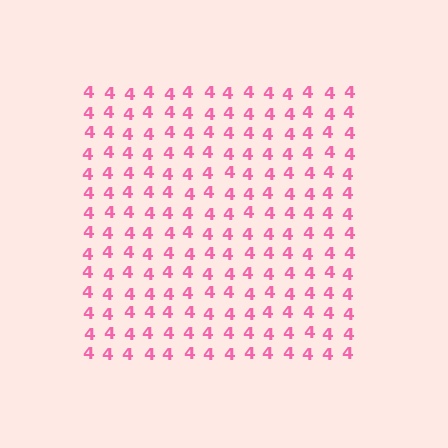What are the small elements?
The small elements are digit 4's.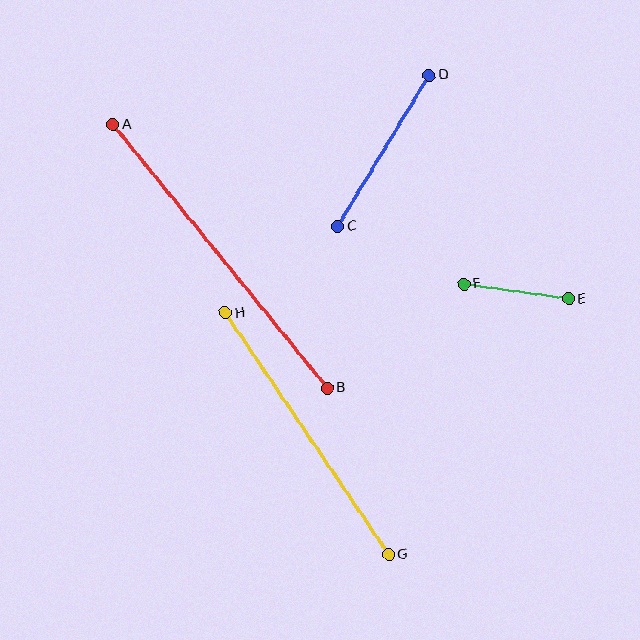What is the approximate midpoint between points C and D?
The midpoint is at approximately (383, 151) pixels.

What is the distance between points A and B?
The distance is approximately 340 pixels.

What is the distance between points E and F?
The distance is approximately 106 pixels.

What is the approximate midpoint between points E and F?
The midpoint is at approximately (516, 291) pixels.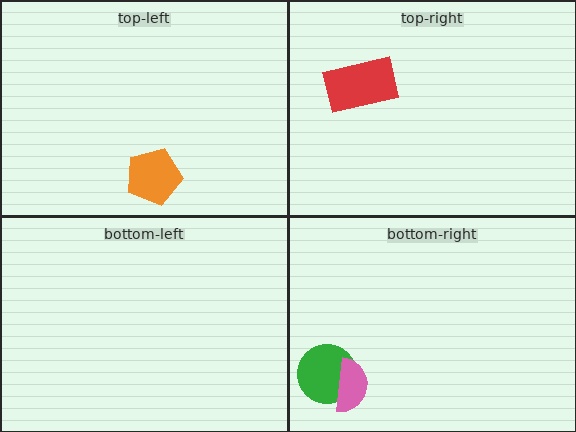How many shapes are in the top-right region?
1.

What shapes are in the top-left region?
The orange pentagon.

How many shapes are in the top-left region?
1.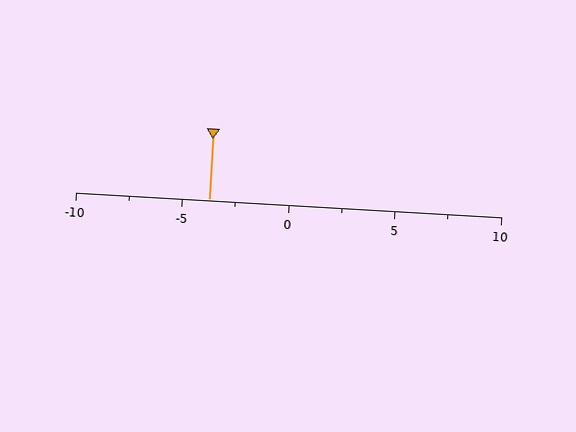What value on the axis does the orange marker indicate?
The marker indicates approximately -3.8.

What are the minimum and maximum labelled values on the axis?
The axis runs from -10 to 10.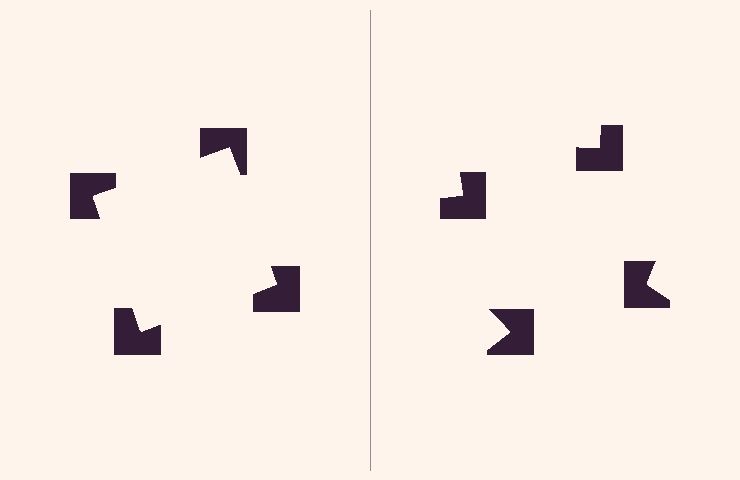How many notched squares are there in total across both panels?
8 — 4 on each side.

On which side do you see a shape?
An illusory square appears on the left side. On the right side the wedge cuts are rotated, so no coherent shape forms.